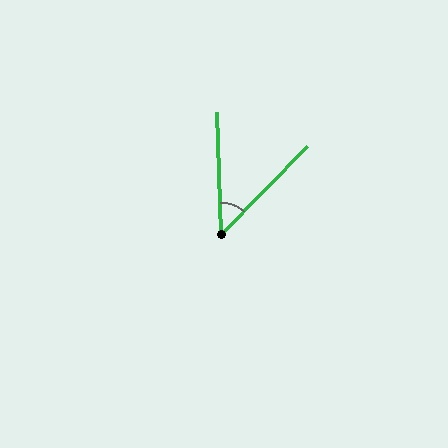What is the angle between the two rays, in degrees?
Approximately 46 degrees.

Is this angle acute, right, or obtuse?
It is acute.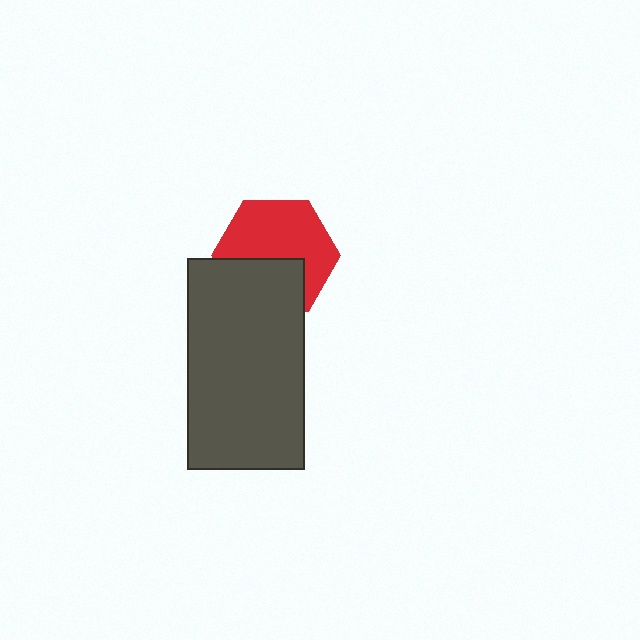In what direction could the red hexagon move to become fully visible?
The red hexagon could move up. That would shift it out from behind the dark gray rectangle entirely.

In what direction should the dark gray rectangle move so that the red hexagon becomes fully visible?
The dark gray rectangle should move down. That is the shortest direction to clear the overlap and leave the red hexagon fully visible.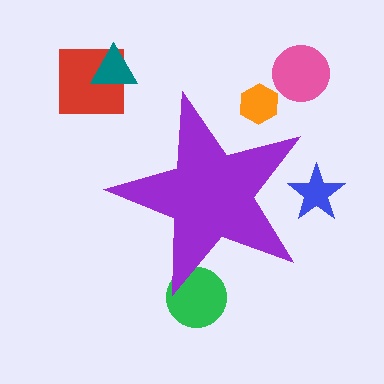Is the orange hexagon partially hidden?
Yes, the orange hexagon is partially hidden behind the purple star.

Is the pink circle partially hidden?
No, the pink circle is fully visible.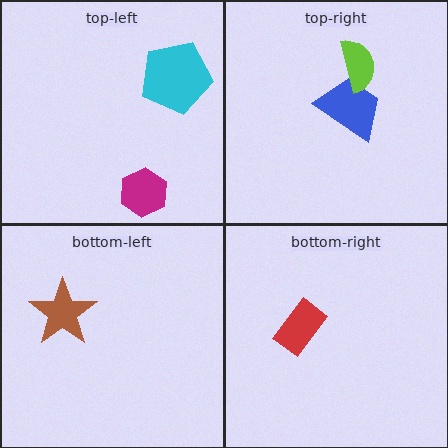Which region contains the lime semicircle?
The top-right region.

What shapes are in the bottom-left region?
The brown star.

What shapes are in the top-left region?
The magenta hexagon, the cyan pentagon.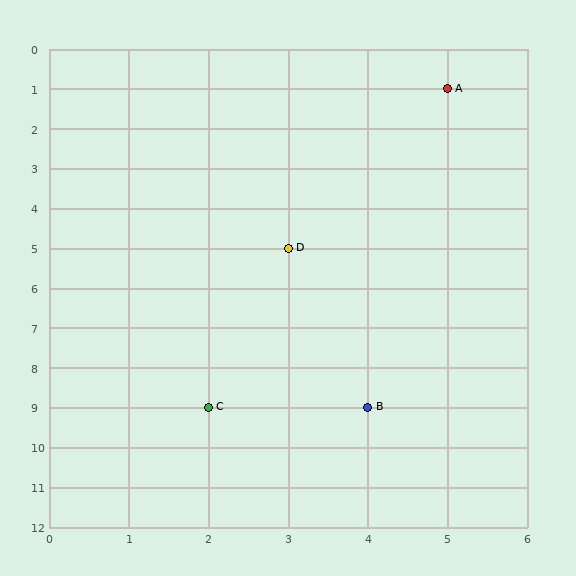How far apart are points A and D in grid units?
Points A and D are 2 columns and 4 rows apart (about 4.5 grid units diagonally).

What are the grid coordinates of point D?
Point D is at grid coordinates (3, 5).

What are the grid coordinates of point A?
Point A is at grid coordinates (5, 1).